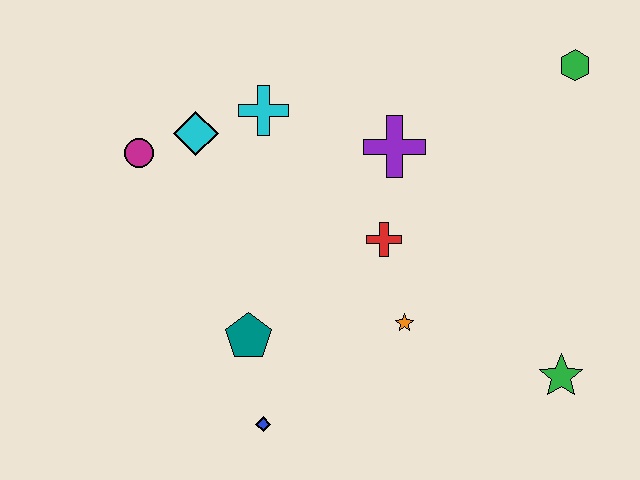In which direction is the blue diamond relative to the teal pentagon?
The blue diamond is below the teal pentagon.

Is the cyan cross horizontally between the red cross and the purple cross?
No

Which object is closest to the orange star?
The red cross is closest to the orange star.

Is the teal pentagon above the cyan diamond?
No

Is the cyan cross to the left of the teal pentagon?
No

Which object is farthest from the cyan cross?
The green star is farthest from the cyan cross.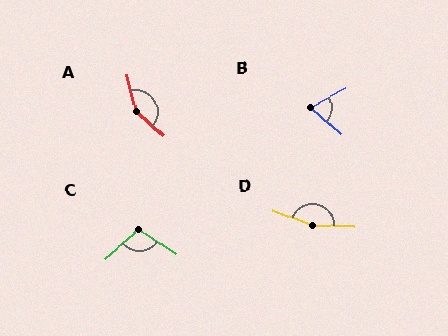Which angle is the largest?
D, at approximately 162 degrees.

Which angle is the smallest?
B, at approximately 70 degrees.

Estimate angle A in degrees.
Approximately 146 degrees.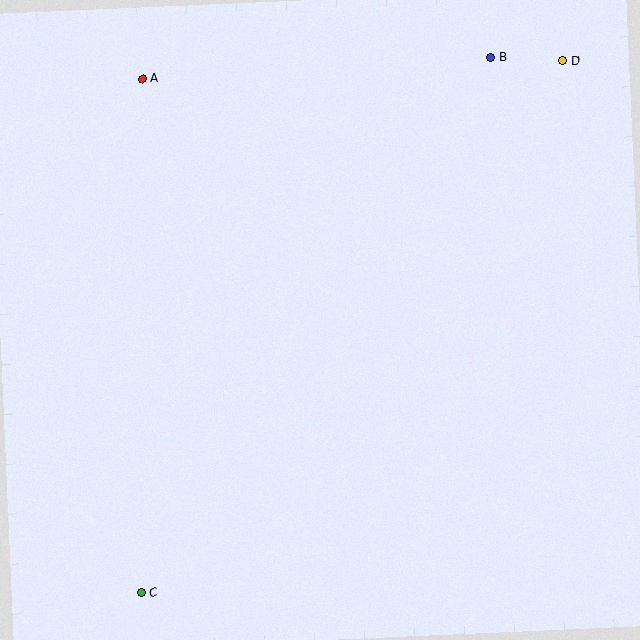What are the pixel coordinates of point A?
Point A is at (143, 79).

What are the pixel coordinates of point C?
Point C is at (141, 593).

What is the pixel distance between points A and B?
The distance between A and B is 348 pixels.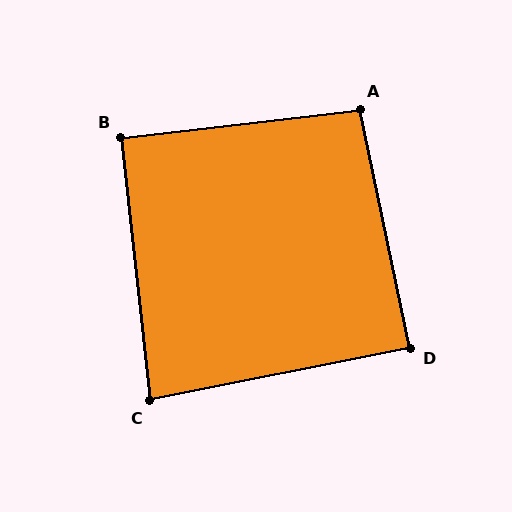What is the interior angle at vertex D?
Approximately 90 degrees (approximately right).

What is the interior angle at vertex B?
Approximately 90 degrees (approximately right).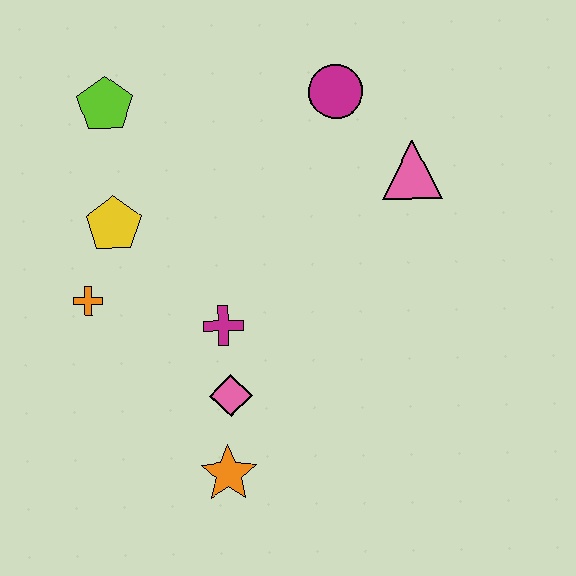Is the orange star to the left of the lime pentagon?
No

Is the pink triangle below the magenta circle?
Yes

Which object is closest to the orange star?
The pink diamond is closest to the orange star.